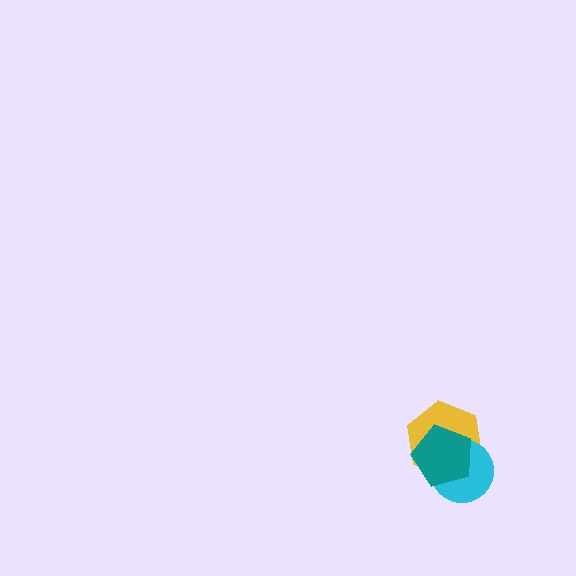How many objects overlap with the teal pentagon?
2 objects overlap with the teal pentagon.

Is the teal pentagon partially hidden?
No, no other shape covers it.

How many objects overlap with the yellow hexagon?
2 objects overlap with the yellow hexagon.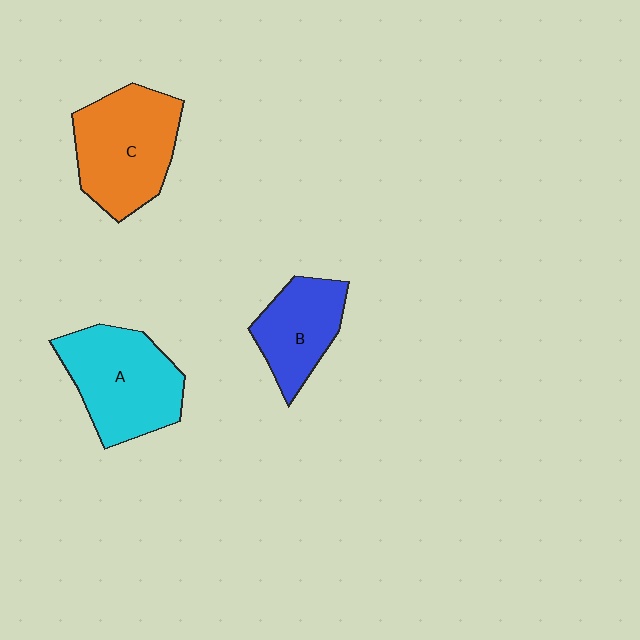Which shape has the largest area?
Shape C (orange).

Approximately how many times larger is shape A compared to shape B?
Approximately 1.5 times.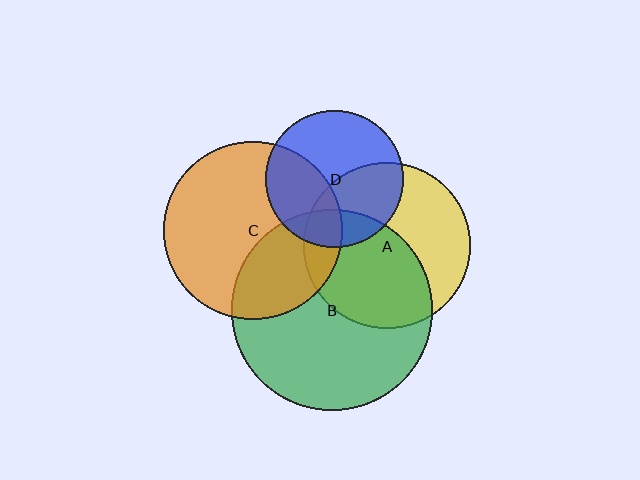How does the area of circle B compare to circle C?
Approximately 1.3 times.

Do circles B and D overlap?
Yes.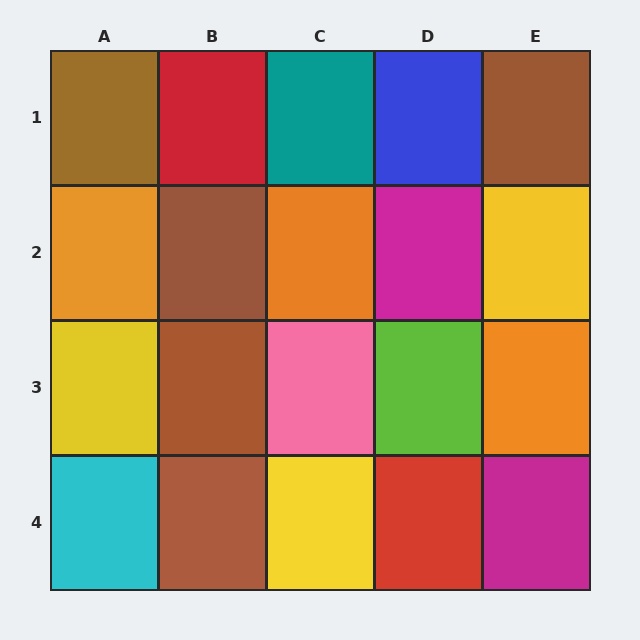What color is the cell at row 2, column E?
Yellow.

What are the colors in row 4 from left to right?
Cyan, brown, yellow, red, magenta.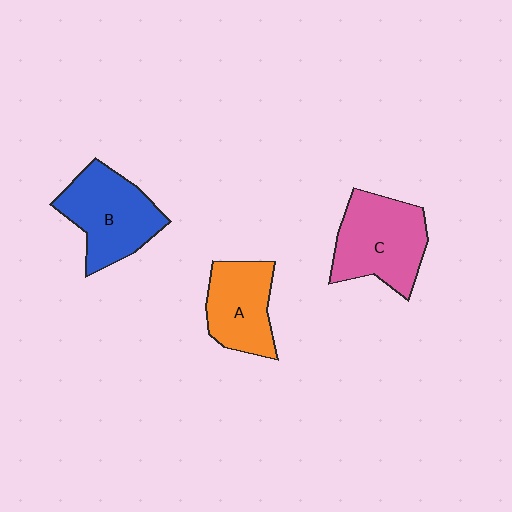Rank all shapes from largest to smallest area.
From largest to smallest: C (pink), B (blue), A (orange).